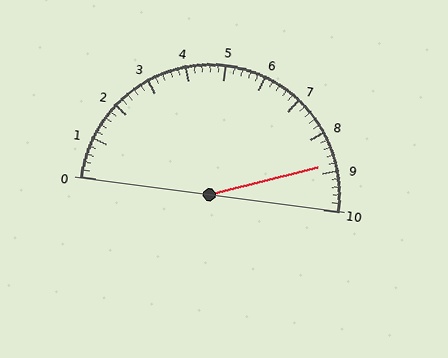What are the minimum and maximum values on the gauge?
The gauge ranges from 0 to 10.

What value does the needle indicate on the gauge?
The needle indicates approximately 8.8.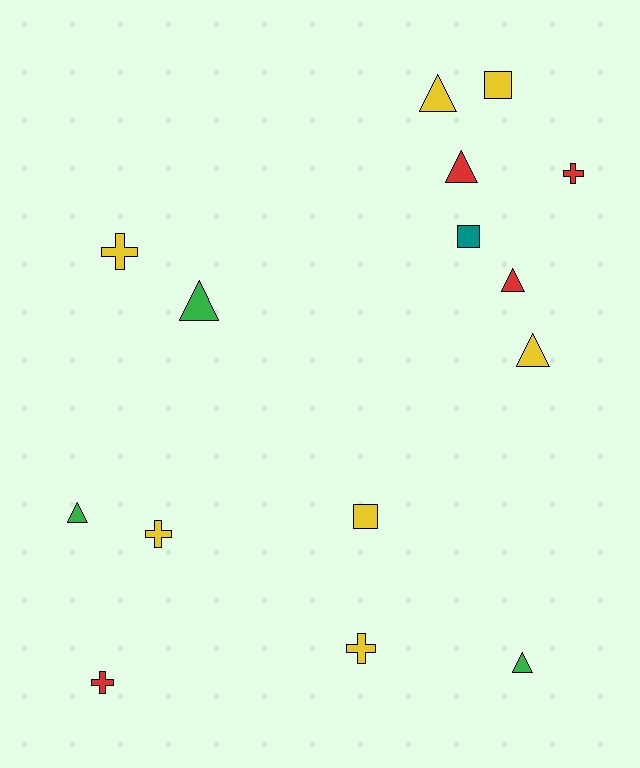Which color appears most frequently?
Yellow, with 7 objects.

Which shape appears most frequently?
Triangle, with 7 objects.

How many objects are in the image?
There are 15 objects.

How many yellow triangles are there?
There are 2 yellow triangles.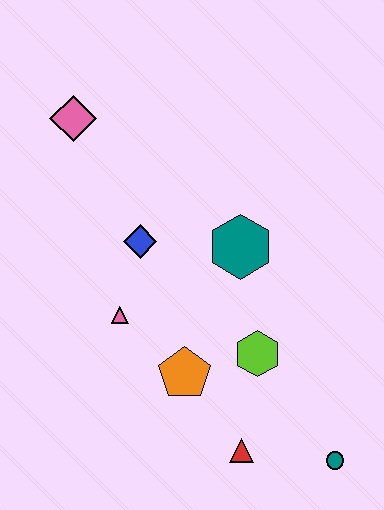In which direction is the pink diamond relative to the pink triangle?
The pink diamond is above the pink triangle.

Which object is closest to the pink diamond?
The blue diamond is closest to the pink diamond.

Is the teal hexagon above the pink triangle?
Yes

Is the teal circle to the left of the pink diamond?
No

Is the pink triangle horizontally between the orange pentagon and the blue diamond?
No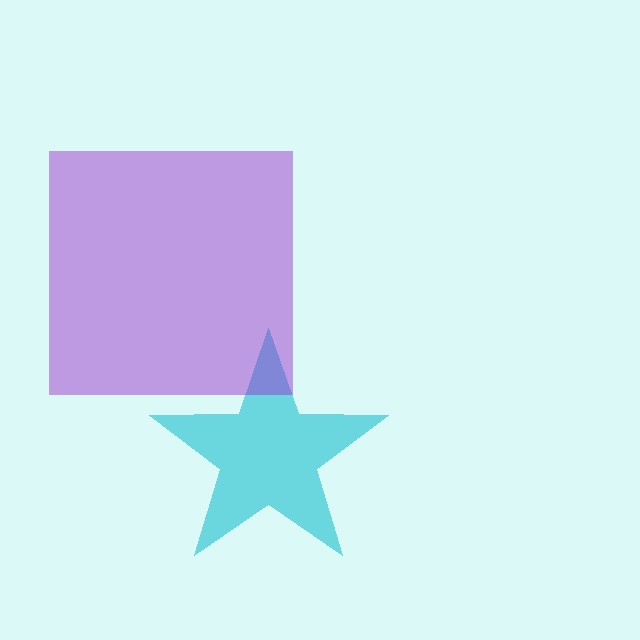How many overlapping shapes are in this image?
There are 2 overlapping shapes in the image.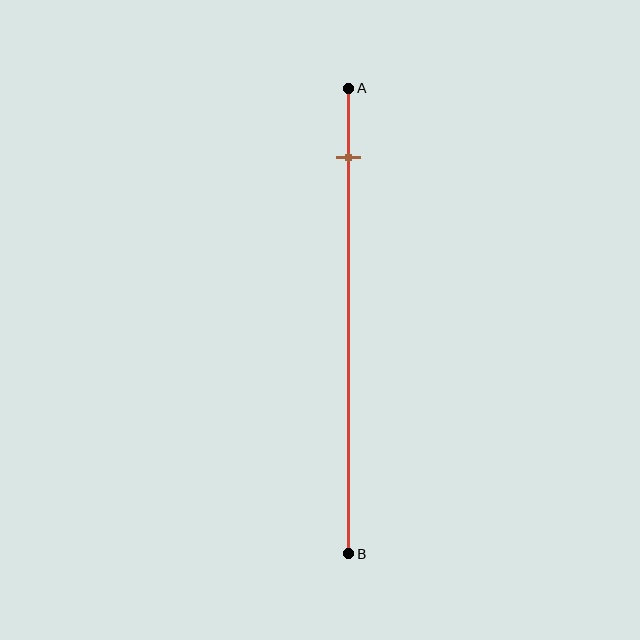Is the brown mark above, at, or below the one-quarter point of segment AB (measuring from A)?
The brown mark is above the one-quarter point of segment AB.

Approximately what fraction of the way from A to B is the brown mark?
The brown mark is approximately 15% of the way from A to B.